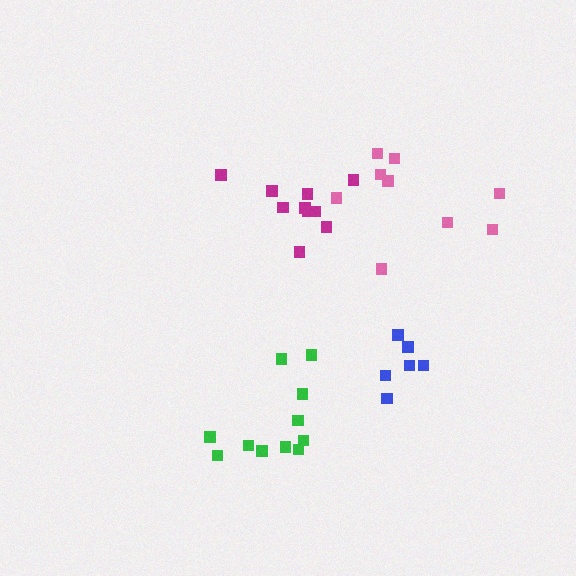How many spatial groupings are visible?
There are 4 spatial groupings.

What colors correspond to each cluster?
The clusters are colored: green, blue, magenta, pink.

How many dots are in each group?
Group 1: 12 dots, Group 2: 6 dots, Group 3: 10 dots, Group 4: 9 dots (37 total).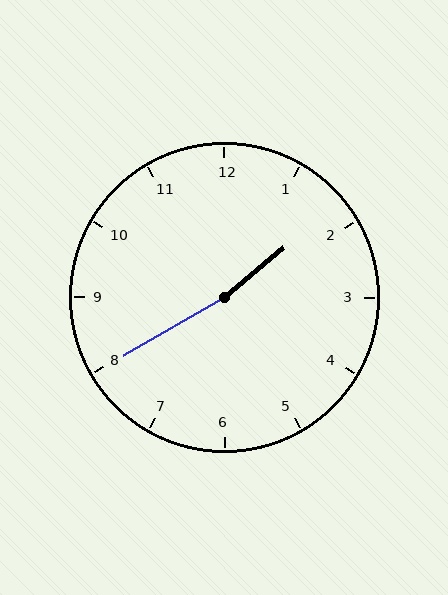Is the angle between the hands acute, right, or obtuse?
It is obtuse.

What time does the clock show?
1:40.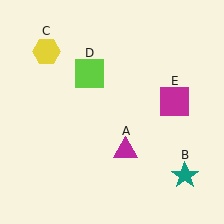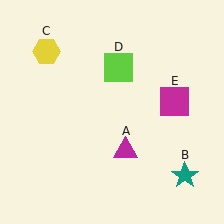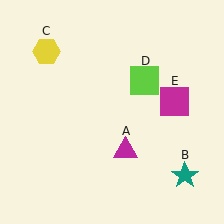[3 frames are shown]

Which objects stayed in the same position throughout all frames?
Magenta triangle (object A) and teal star (object B) and yellow hexagon (object C) and magenta square (object E) remained stationary.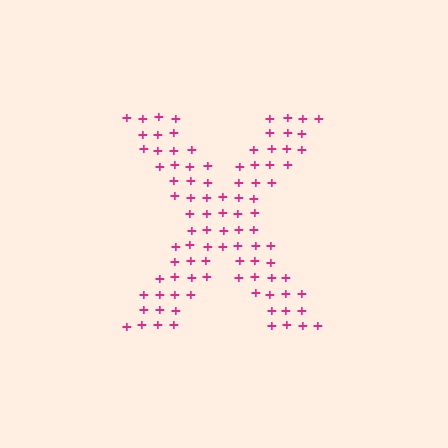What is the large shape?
The large shape is the letter X.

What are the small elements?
The small elements are plus signs.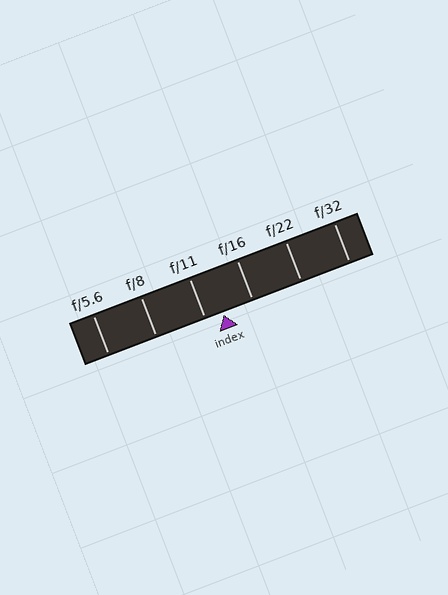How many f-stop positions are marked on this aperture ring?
There are 6 f-stop positions marked.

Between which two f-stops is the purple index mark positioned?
The index mark is between f/11 and f/16.